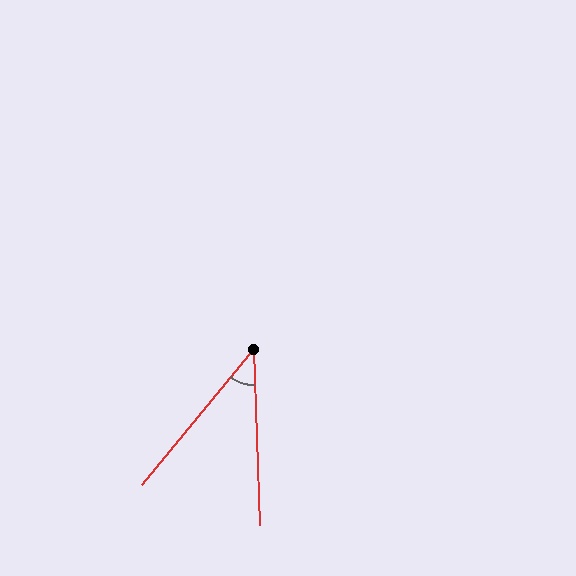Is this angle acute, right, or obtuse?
It is acute.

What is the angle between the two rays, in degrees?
Approximately 41 degrees.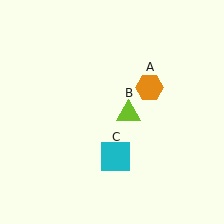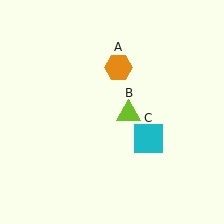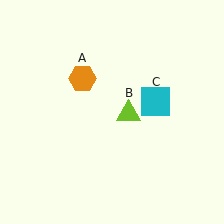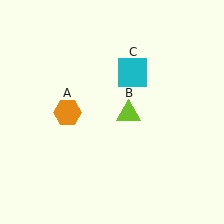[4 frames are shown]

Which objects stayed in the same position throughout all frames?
Lime triangle (object B) remained stationary.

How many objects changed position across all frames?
2 objects changed position: orange hexagon (object A), cyan square (object C).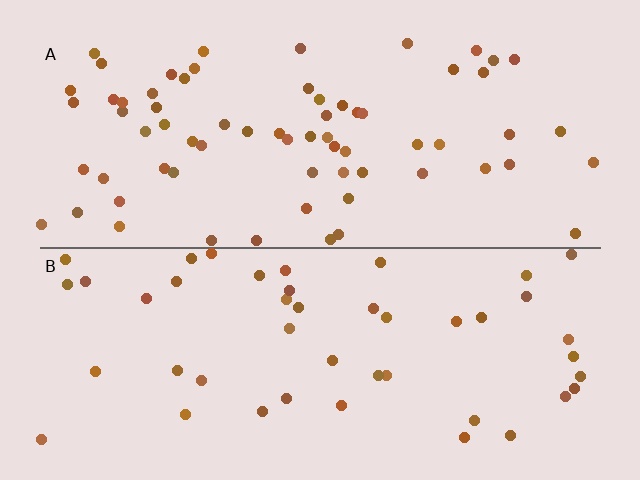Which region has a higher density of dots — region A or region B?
A (the top).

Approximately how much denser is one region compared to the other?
Approximately 1.5× — region A over region B.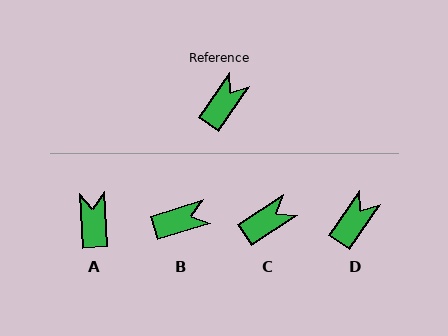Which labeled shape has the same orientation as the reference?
D.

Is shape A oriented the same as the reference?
No, it is off by about 38 degrees.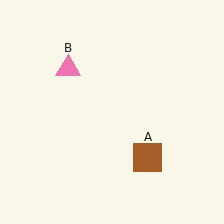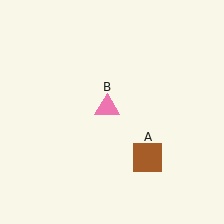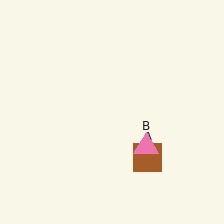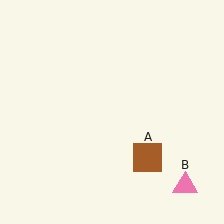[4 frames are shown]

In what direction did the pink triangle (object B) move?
The pink triangle (object B) moved down and to the right.